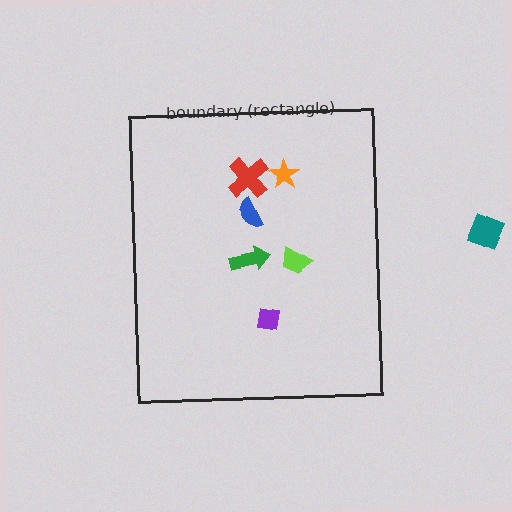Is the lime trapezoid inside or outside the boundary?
Inside.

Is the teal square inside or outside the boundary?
Outside.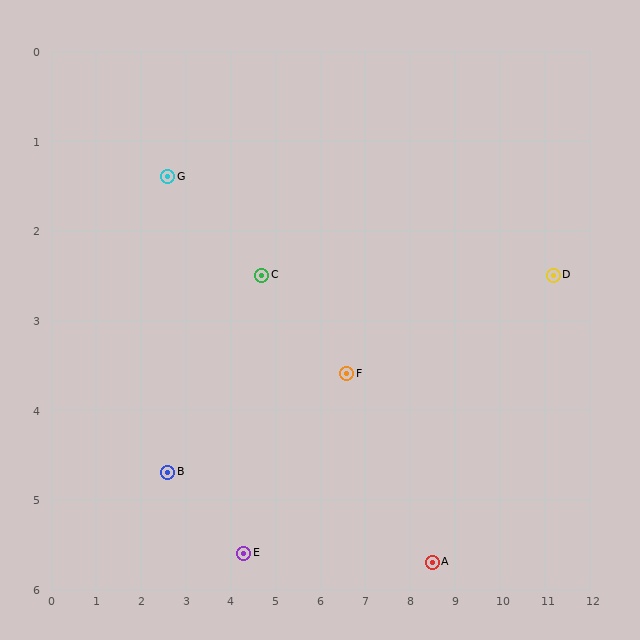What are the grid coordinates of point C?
Point C is at approximately (4.7, 2.5).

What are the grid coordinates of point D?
Point D is at approximately (11.2, 2.5).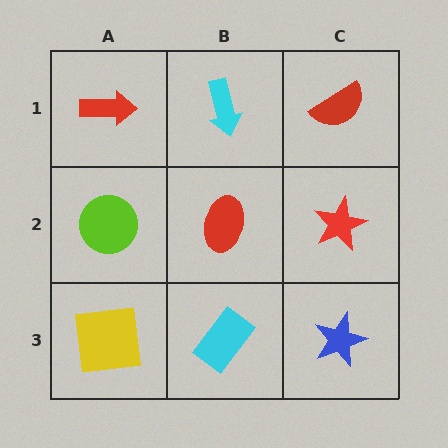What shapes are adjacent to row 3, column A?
A lime circle (row 2, column A), a cyan rectangle (row 3, column B).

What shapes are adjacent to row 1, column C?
A red star (row 2, column C), a cyan arrow (row 1, column B).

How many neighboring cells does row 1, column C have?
2.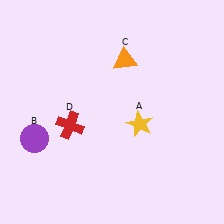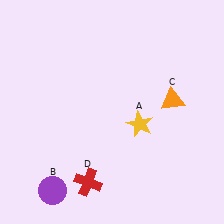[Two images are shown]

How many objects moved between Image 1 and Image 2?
3 objects moved between the two images.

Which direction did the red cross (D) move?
The red cross (D) moved down.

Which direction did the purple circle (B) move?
The purple circle (B) moved down.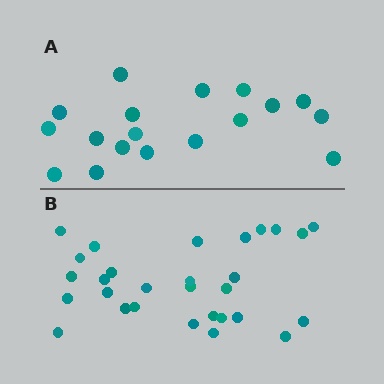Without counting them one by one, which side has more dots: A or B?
Region B (the bottom region) has more dots.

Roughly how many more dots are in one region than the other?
Region B has roughly 12 or so more dots than region A.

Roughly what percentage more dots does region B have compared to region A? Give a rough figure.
About 60% more.